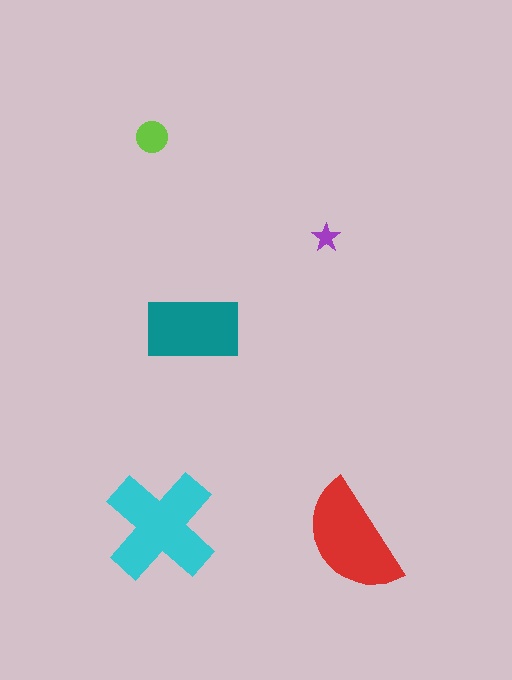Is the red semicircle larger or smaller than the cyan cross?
Smaller.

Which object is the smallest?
The purple star.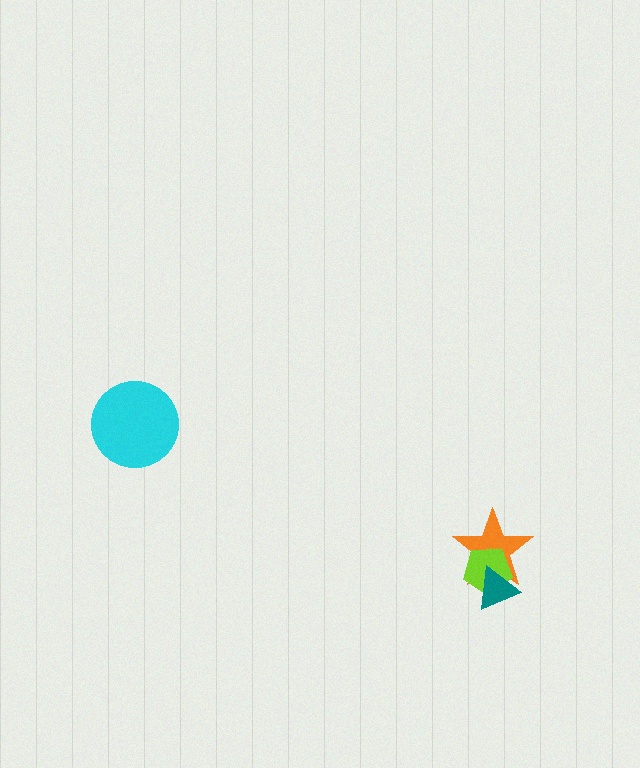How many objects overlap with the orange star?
2 objects overlap with the orange star.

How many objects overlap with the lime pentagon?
2 objects overlap with the lime pentagon.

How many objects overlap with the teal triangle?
2 objects overlap with the teal triangle.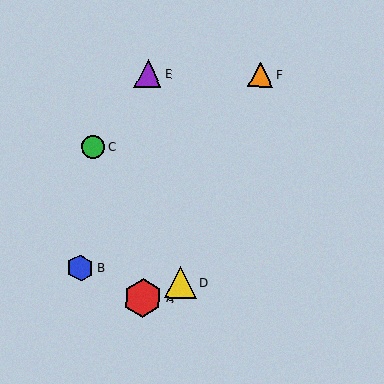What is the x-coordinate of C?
Object C is at x≈93.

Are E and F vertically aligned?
No, E is at x≈148 and F is at x≈260.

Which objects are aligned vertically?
Objects A, E are aligned vertically.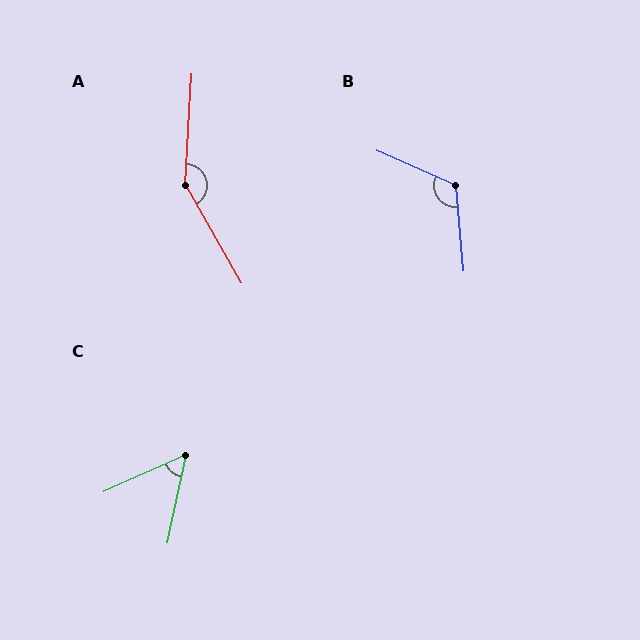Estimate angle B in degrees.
Approximately 119 degrees.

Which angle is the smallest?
C, at approximately 54 degrees.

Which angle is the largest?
A, at approximately 147 degrees.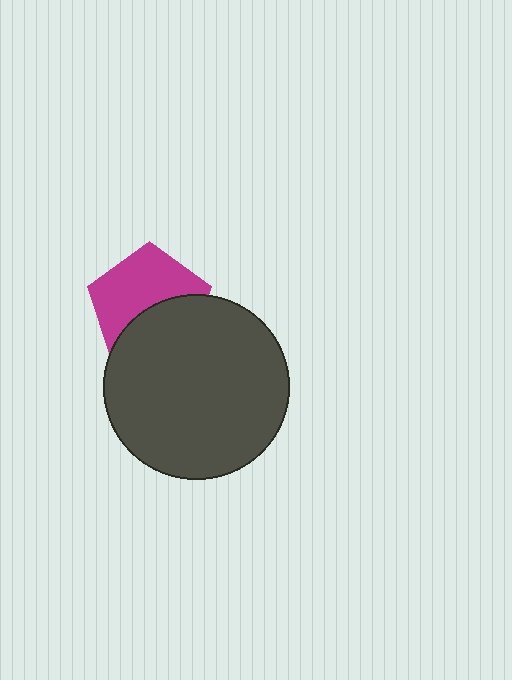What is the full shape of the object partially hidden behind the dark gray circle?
The partially hidden object is a magenta pentagon.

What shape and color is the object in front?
The object in front is a dark gray circle.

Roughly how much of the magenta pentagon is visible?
About half of it is visible (roughly 56%).